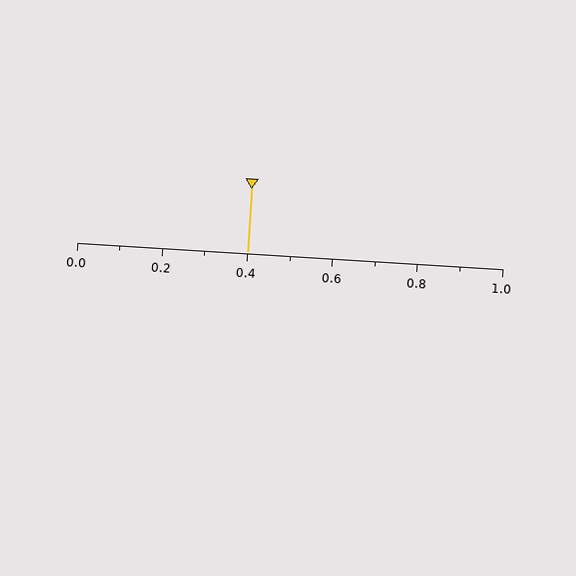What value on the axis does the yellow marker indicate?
The marker indicates approximately 0.4.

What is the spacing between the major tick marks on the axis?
The major ticks are spaced 0.2 apart.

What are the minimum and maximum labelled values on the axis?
The axis runs from 0.0 to 1.0.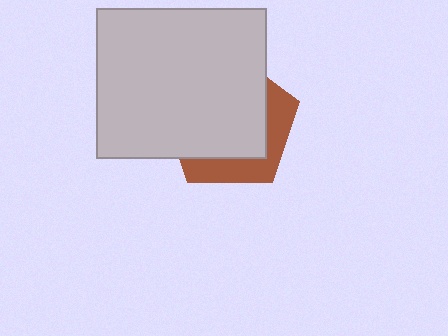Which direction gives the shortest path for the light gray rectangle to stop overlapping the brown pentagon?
Moving toward the upper-left gives the shortest separation.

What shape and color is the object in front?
The object in front is a light gray rectangle.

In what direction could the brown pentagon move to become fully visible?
The brown pentagon could move toward the lower-right. That would shift it out from behind the light gray rectangle entirely.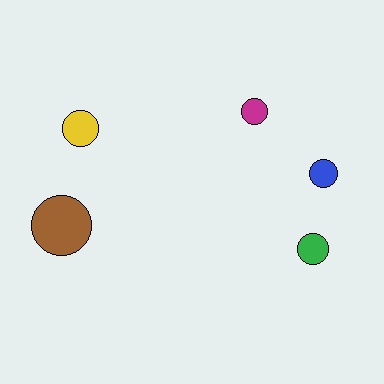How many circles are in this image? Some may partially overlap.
There are 5 circles.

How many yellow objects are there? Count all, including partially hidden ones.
There is 1 yellow object.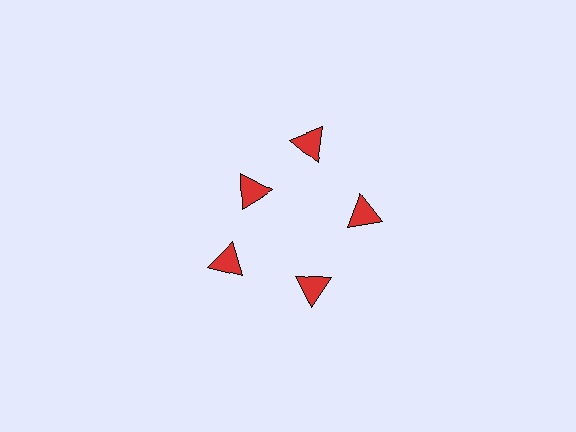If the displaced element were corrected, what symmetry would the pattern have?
It would have 5-fold rotational symmetry — the pattern would map onto itself every 72 degrees.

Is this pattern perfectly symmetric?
No. The 5 red triangles are arranged in a ring, but one element near the 10 o'clock position is pulled inward toward the center, breaking the 5-fold rotational symmetry.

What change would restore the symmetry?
The symmetry would be restored by moving it outward, back onto the ring so that all 5 triangles sit at equal angles and equal distance from the center.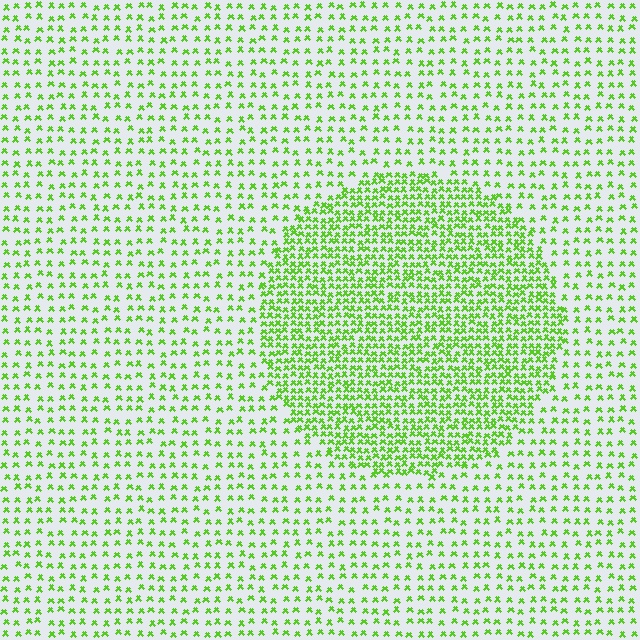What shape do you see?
I see a circle.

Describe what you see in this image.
The image contains small lime elements arranged at two different densities. A circle-shaped region is visible where the elements are more densely packed than the surrounding area.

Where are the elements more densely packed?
The elements are more densely packed inside the circle boundary.